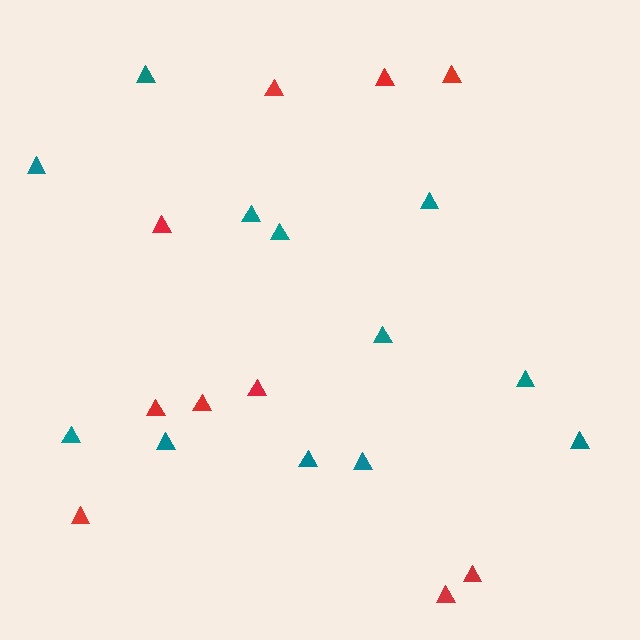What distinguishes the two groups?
There are 2 groups: one group of red triangles (10) and one group of teal triangles (12).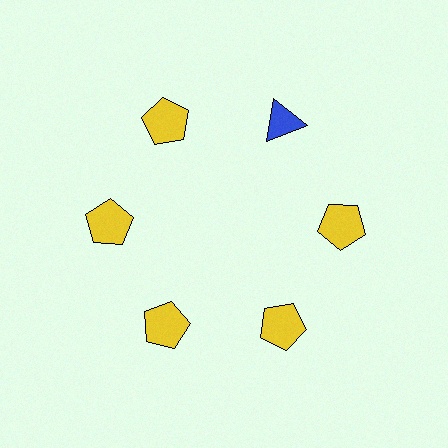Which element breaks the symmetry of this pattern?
The blue triangle at roughly the 1 o'clock position breaks the symmetry. All other shapes are yellow pentagons.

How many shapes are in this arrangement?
There are 6 shapes arranged in a ring pattern.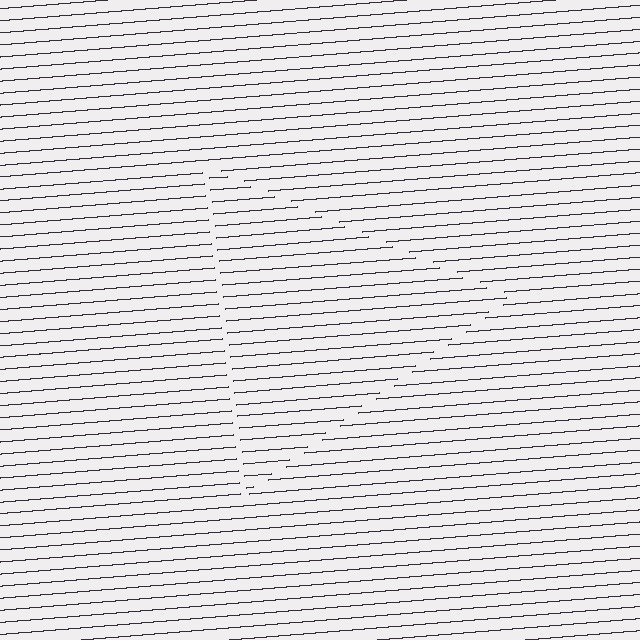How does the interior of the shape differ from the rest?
The interior of the shape contains the same grating, shifted by half a period — the contour is defined by the phase discontinuity where line-ends from the inner and outer gratings abut.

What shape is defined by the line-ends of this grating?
An illusory triangle. The interior of the shape contains the same grating, shifted by half a period — the contour is defined by the phase discontinuity where line-ends from the inner and outer gratings abut.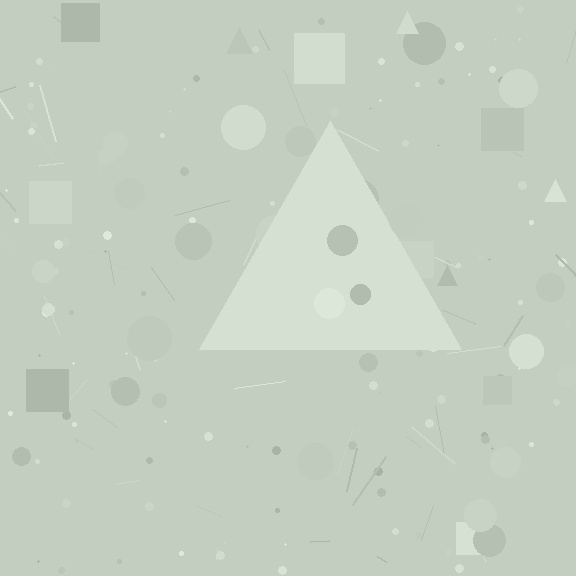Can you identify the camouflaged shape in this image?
The camouflaged shape is a triangle.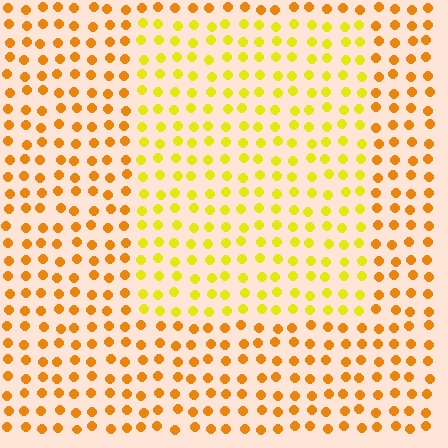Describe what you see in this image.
The image is filled with small orange elements in a uniform arrangement. A rectangle-shaped region is visible where the elements are tinted to a slightly different hue, forming a subtle color boundary.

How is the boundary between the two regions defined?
The boundary is defined purely by a slight shift in hue (about 28 degrees). Spacing, size, and orientation are identical on both sides.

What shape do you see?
I see a rectangle.